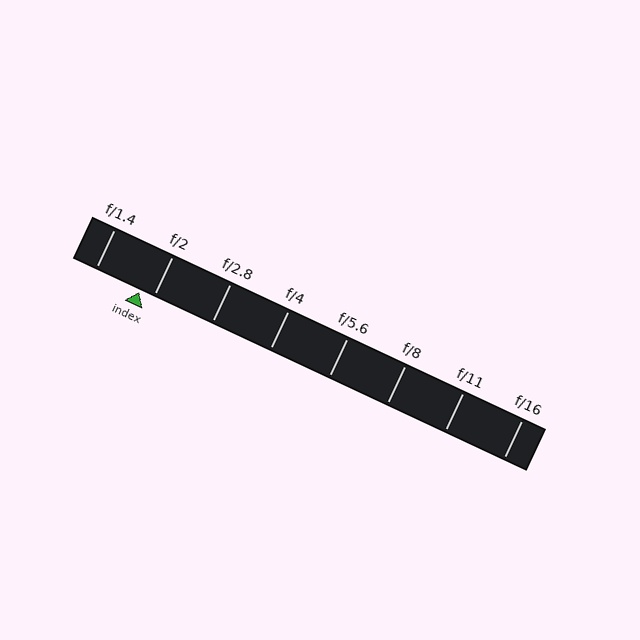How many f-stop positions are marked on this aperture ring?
There are 8 f-stop positions marked.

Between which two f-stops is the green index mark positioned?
The index mark is between f/1.4 and f/2.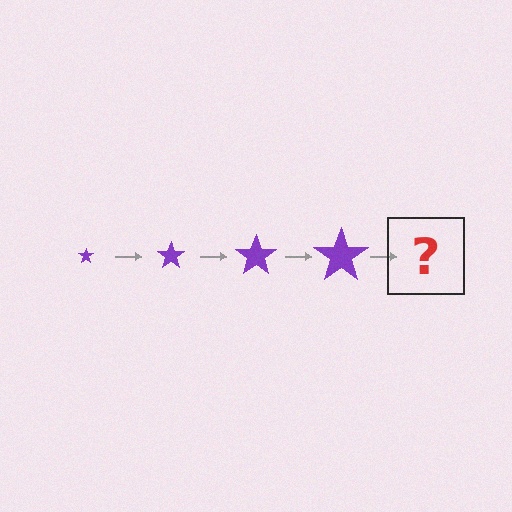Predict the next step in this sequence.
The next step is a purple star, larger than the previous one.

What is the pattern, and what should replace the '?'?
The pattern is that the star gets progressively larger each step. The '?' should be a purple star, larger than the previous one.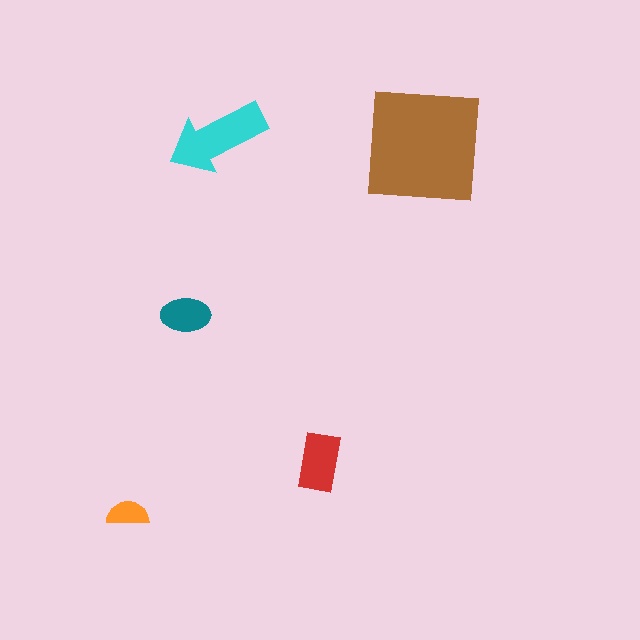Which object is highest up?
The cyan arrow is topmost.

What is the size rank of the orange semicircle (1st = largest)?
5th.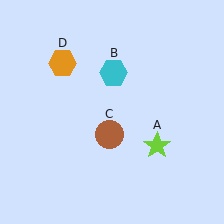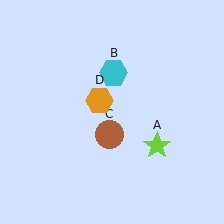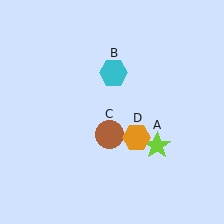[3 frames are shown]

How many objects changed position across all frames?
1 object changed position: orange hexagon (object D).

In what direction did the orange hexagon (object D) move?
The orange hexagon (object D) moved down and to the right.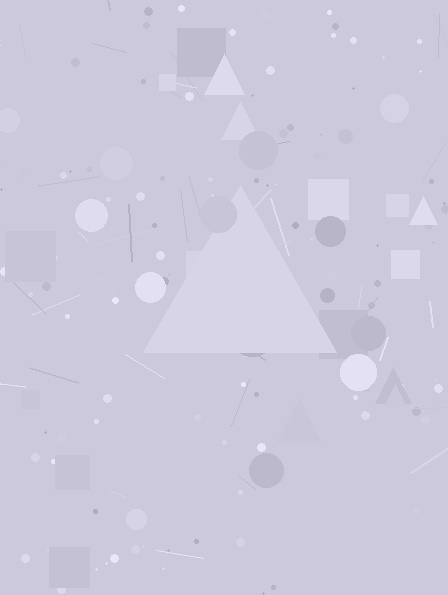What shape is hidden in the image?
A triangle is hidden in the image.